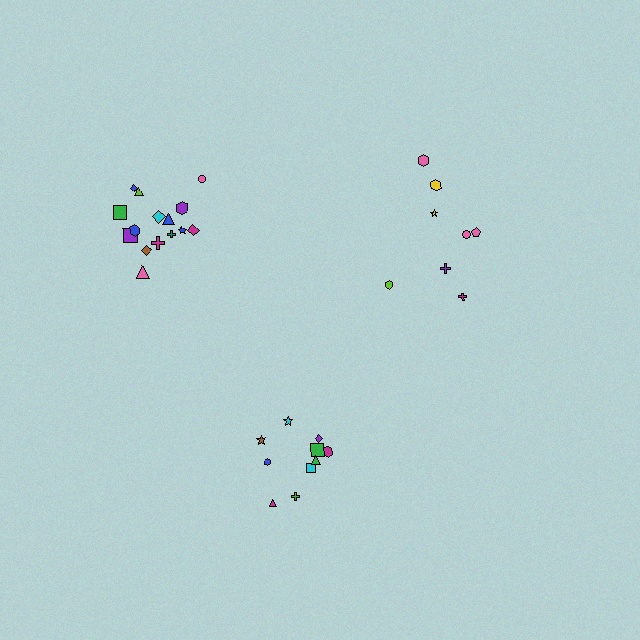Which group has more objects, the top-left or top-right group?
The top-left group.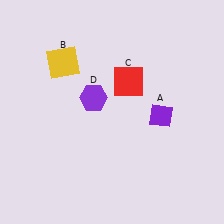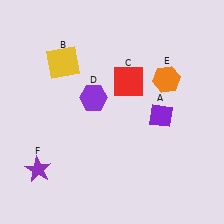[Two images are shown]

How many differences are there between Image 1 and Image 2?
There are 2 differences between the two images.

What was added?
An orange hexagon (E), a purple star (F) were added in Image 2.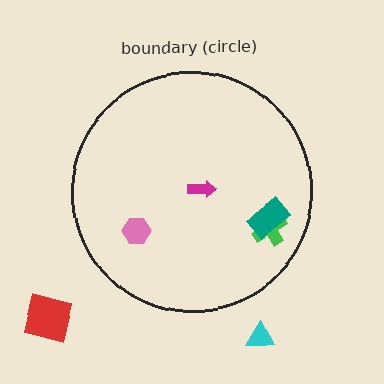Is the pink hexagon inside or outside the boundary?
Inside.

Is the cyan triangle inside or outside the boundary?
Outside.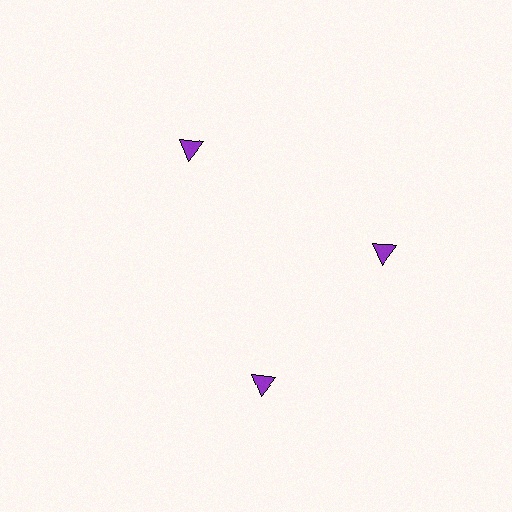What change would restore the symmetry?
The symmetry would be restored by rotating it back into even spacing with its neighbors so that all 3 triangles sit at equal angles and equal distance from the center.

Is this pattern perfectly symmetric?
No. The 3 purple triangles are arranged in a ring, but one element near the 7 o'clock position is rotated out of alignment along the ring, breaking the 3-fold rotational symmetry.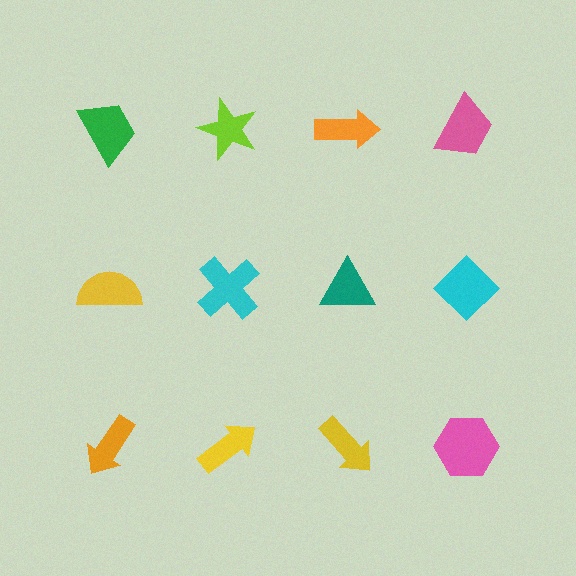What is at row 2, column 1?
A yellow semicircle.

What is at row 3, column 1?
An orange arrow.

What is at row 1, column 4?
A pink trapezoid.